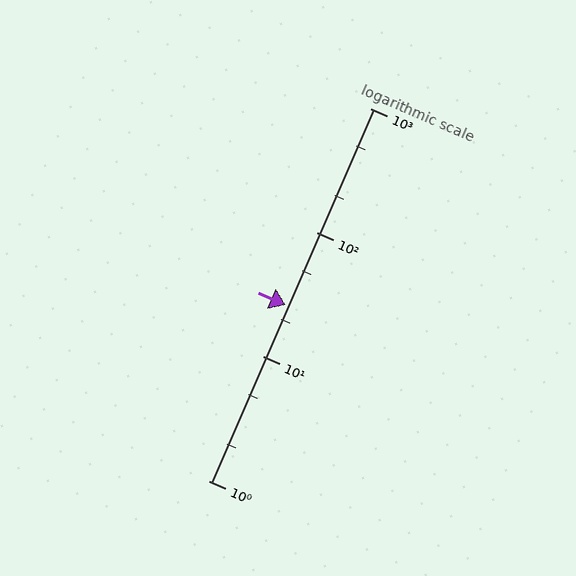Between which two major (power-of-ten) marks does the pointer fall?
The pointer is between 10 and 100.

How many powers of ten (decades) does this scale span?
The scale spans 3 decades, from 1 to 1000.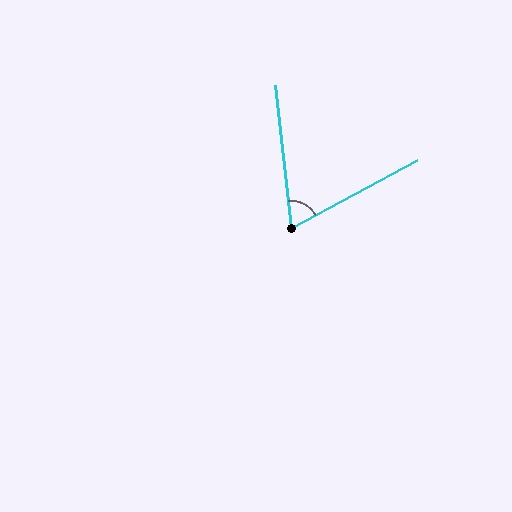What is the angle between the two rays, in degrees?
Approximately 68 degrees.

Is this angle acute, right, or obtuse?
It is acute.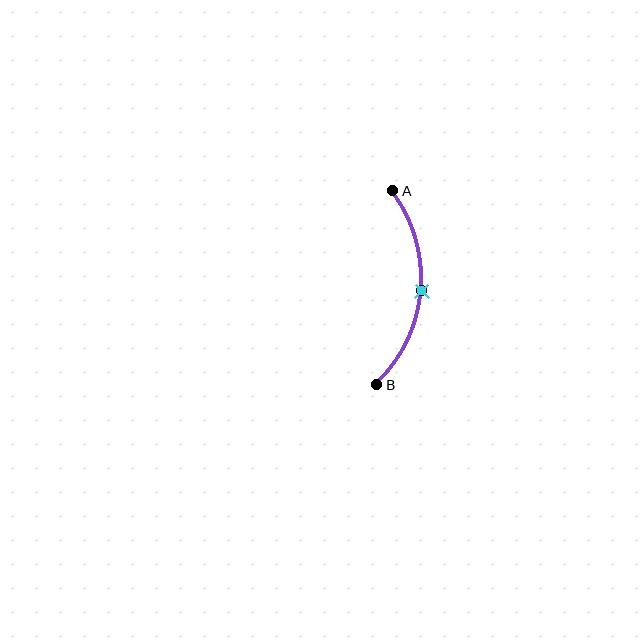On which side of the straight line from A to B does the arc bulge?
The arc bulges to the right of the straight line connecting A and B.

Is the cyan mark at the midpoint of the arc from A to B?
Yes. The cyan mark lies on the arc at equal arc-length from both A and B — it is the arc midpoint.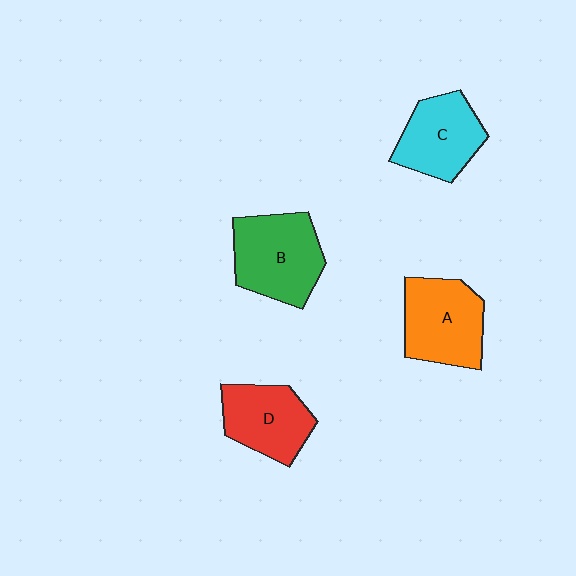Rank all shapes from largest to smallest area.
From largest to smallest: B (green), A (orange), C (cyan), D (red).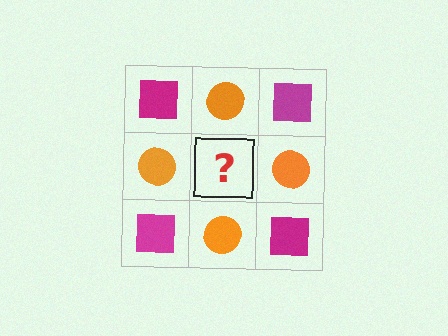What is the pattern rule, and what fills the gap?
The rule is that it alternates magenta square and orange circle in a checkerboard pattern. The gap should be filled with a magenta square.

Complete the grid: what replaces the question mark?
The question mark should be replaced with a magenta square.